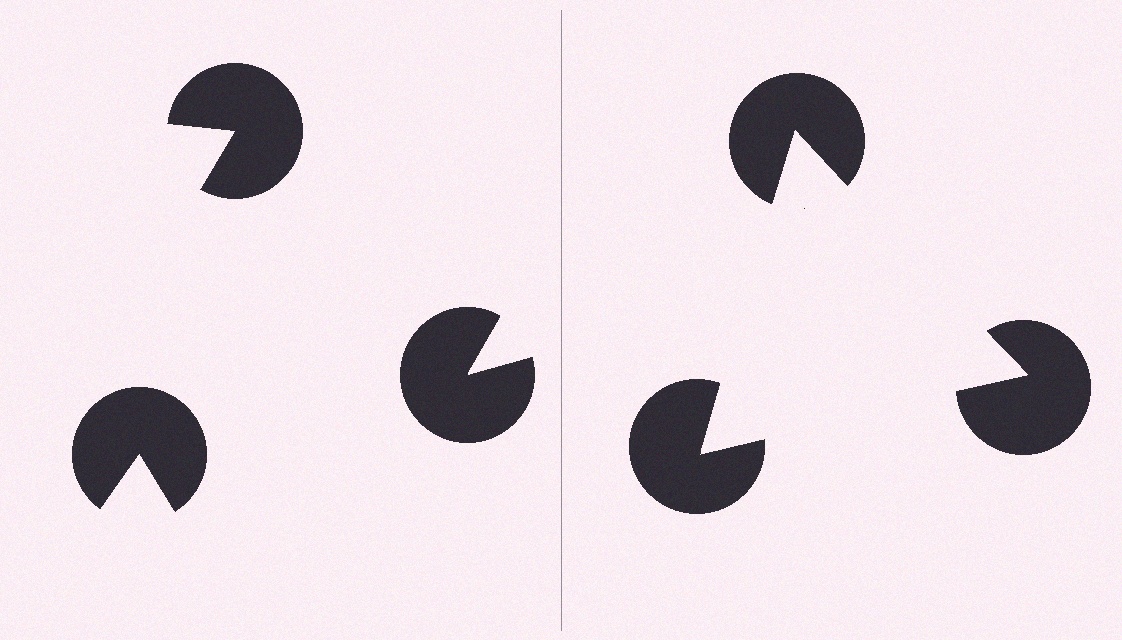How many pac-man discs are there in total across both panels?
6 — 3 on each side.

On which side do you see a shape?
An illusory triangle appears on the right side. On the left side the wedge cuts are rotated, so no coherent shape forms.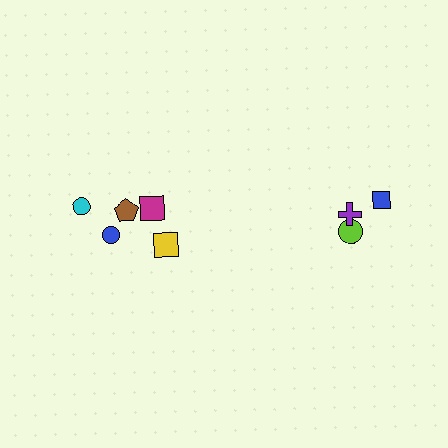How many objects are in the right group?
There are 3 objects.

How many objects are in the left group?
There are 5 objects.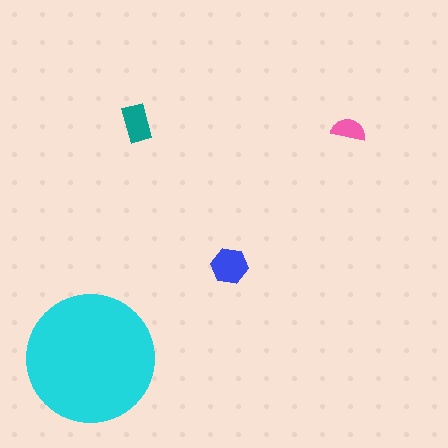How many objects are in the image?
There are 4 objects in the image.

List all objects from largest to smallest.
The cyan circle, the blue hexagon, the teal rectangle, the pink semicircle.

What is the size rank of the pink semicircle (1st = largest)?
4th.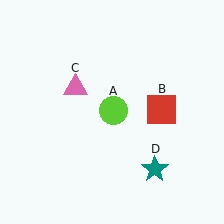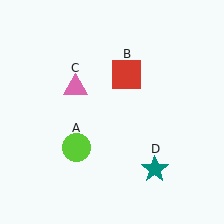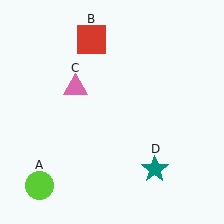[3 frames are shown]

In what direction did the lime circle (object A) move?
The lime circle (object A) moved down and to the left.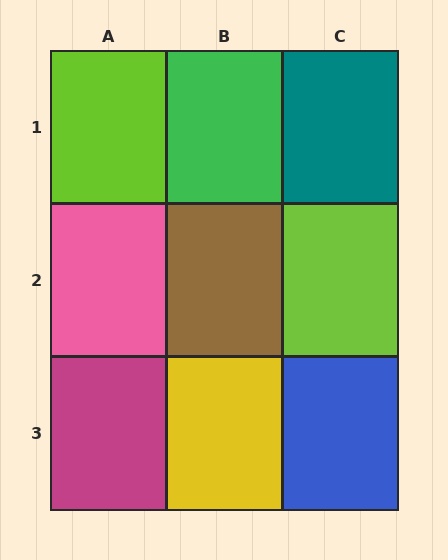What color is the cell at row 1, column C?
Teal.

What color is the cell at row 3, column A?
Magenta.